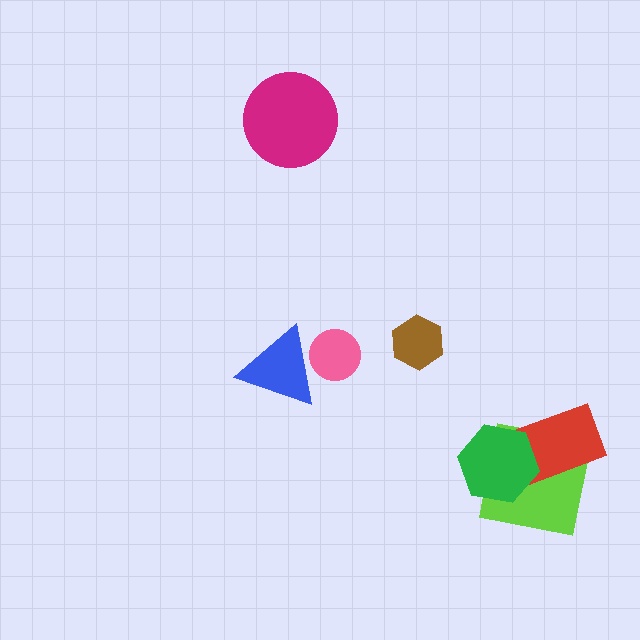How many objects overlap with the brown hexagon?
0 objects overlap with the brown hexagon.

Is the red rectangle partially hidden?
Yes, it is partially covered by another shape.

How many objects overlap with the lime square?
2 objects overlap with the lime square.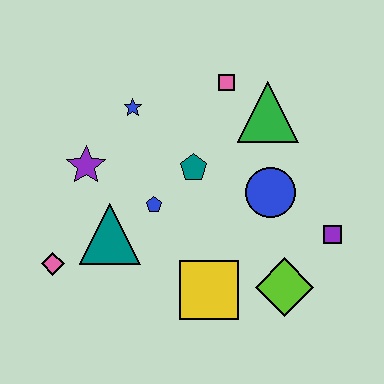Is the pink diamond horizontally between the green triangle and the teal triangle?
No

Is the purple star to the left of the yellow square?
Yes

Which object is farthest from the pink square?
The pink diamond is farthest from the pink square.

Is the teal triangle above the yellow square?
Yes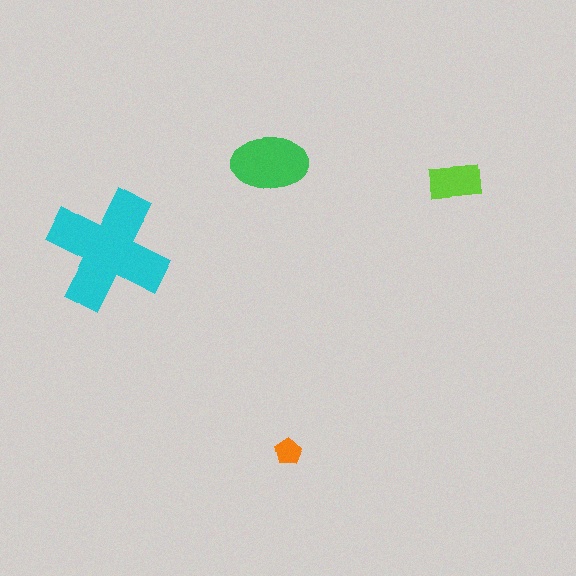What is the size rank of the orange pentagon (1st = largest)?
4th.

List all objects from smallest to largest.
The orange pentagon, the lime rectangle, the green ellipse, the cyan cross.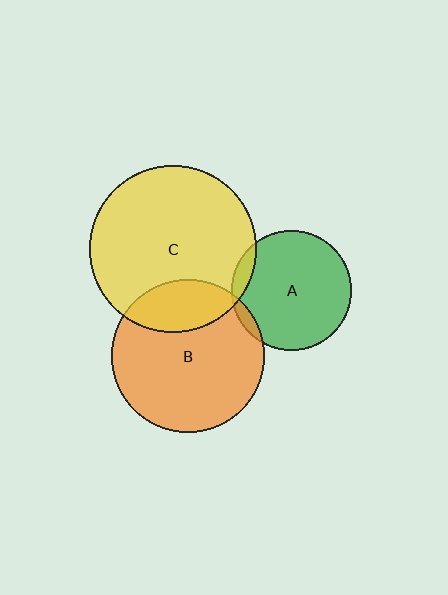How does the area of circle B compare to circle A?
Approximately 1.6 times.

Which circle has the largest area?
Circle C (yellow).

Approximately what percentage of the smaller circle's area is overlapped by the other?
Approximately 5%.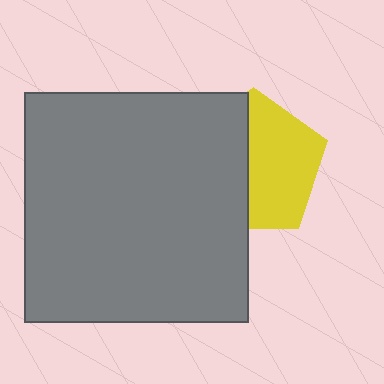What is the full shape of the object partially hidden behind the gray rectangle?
The partially hidden object is a yellow pentagon.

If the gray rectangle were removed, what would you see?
You would see the complete yellow pentagon.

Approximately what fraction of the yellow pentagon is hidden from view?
Roughly 46% of the yellow pentagon is hidden behind the gray rectangle.